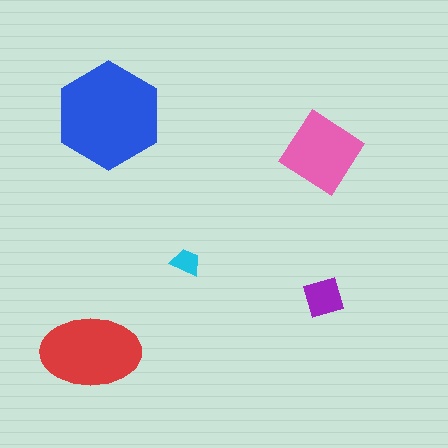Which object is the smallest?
The cyan trapezoid.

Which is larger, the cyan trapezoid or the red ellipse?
The red ellipse.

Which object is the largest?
The blue hexagon.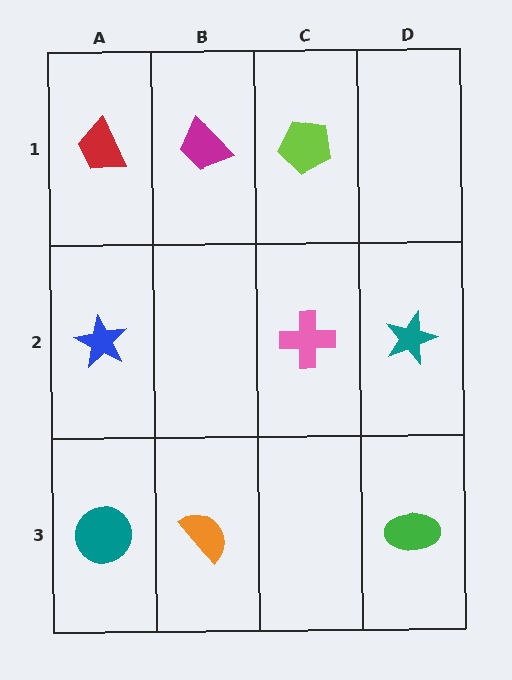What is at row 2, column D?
A teal star.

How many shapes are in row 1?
3 shapes.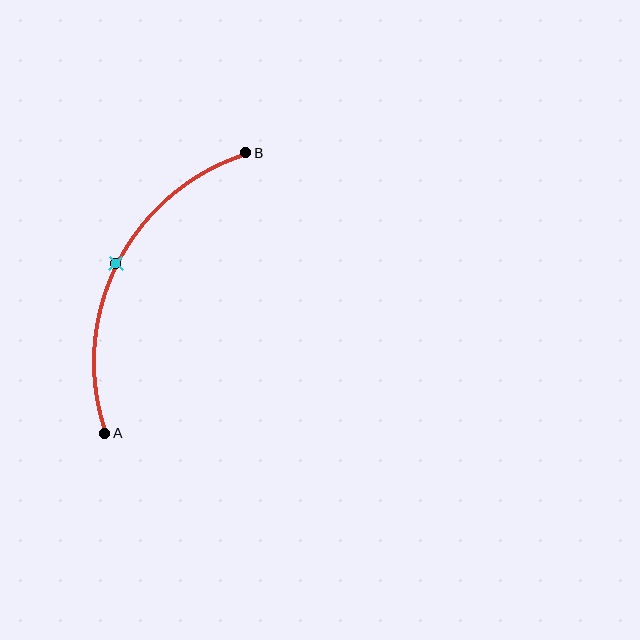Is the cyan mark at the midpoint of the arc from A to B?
Yes. The cyan mark lies on the arc at equal arc-length from both A and B — it is the arc midpoint.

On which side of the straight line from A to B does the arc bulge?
The arc bulges to the left of the straight line connecting A and B.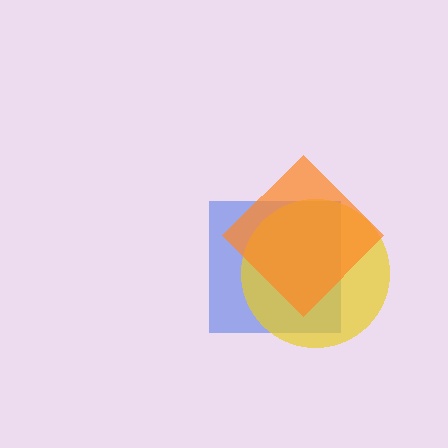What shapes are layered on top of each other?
The layered shapes are: a blue square, a yellow circle, an orange diamond.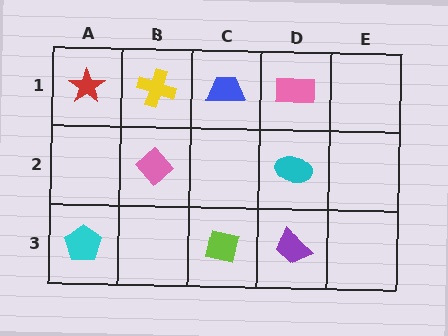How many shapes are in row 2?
2 shapes.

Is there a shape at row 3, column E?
No, that cell is empty.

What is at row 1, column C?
A blue trapezoid.